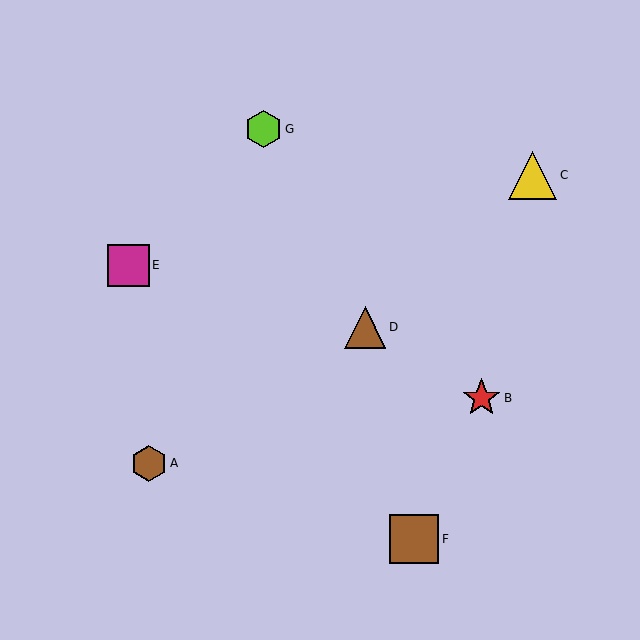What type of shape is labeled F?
Shape F is a brown square.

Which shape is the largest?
The brown square (labeled F) is the largest.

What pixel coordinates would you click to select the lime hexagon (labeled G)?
Click at (263, 129) to select the lime hexagon G.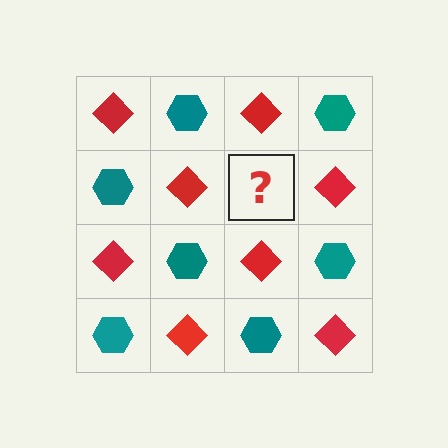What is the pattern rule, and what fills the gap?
The rule is that it alternates red diamond and teal hexagon in a checkerboard pattern. The gap should be filled with a teal hexagon.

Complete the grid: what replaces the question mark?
The question mark should be replaced with a teal hexagon.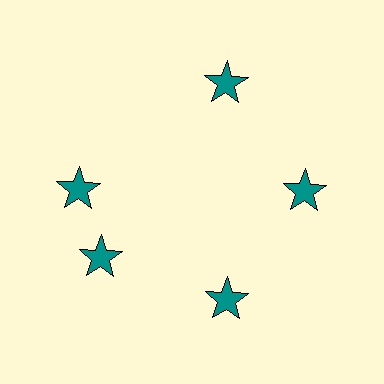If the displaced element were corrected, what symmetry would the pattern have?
It would have 5-fold rotational symmetry — the pattern would map onto itself every 72 degrees.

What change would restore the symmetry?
The symmetry would be restored by rotating it back into even spacing with its neighbors so that all 5 stars sit at equal angles and equal distance from the center.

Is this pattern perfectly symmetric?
No. The 5 teal stars are arranged in a ring, but one element near the 10 o'clock position is rotated out of alignment along the ring, breaking the 5-fold rotational symmetry.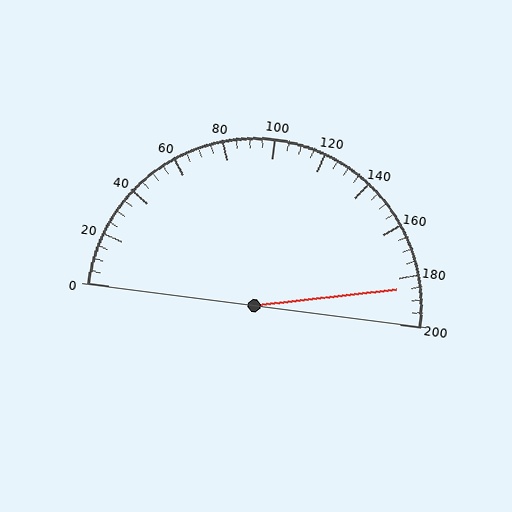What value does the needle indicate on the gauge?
The needle indicates approximately 185.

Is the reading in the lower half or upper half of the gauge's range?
The reading is in the upper half of the range (0 to 200).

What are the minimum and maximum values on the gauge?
The gauge ranges from 0 to 200.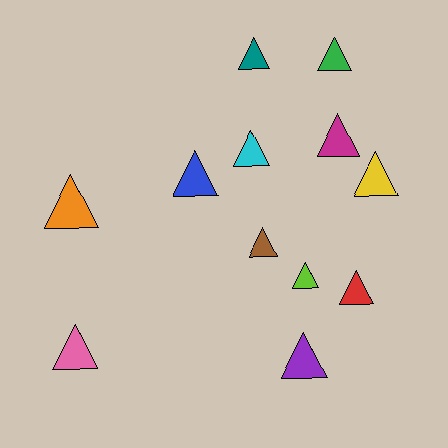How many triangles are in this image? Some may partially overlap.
There are 12 triangles.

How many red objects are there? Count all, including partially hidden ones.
There is 1 red object.